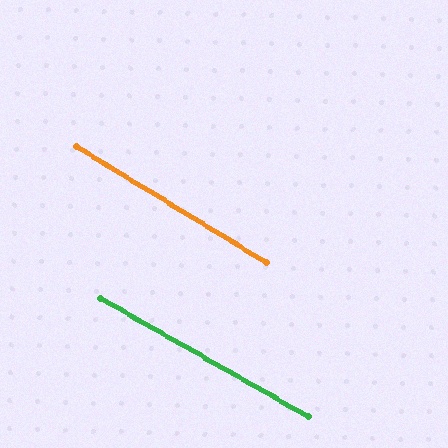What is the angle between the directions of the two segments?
Approximately 2 degrees.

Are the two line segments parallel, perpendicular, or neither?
Parallel — their directions differ by only 1.7°.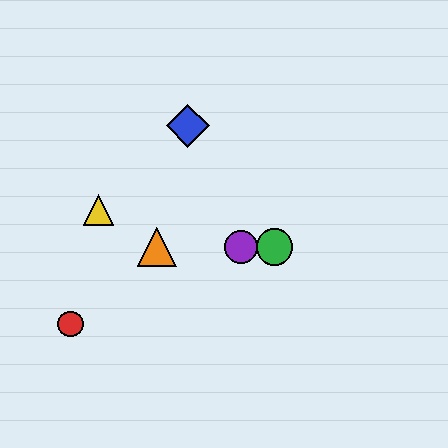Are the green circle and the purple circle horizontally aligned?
Yes, both are at y≈247.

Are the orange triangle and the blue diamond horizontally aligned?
No, the orange triangle is at y≈247 and the blue diamond is at y≈126.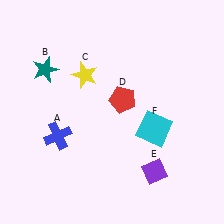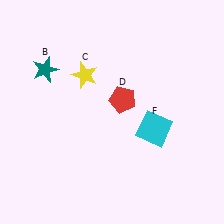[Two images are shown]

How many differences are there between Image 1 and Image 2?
There are 2 differences between the two images.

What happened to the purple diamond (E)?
The purple diamond (E) was removed in Image 2. It was in the bottom-right area of Image 1.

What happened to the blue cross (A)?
The blue cross (A) was removed in Image 2. It was in the bottom-left area of Image 1.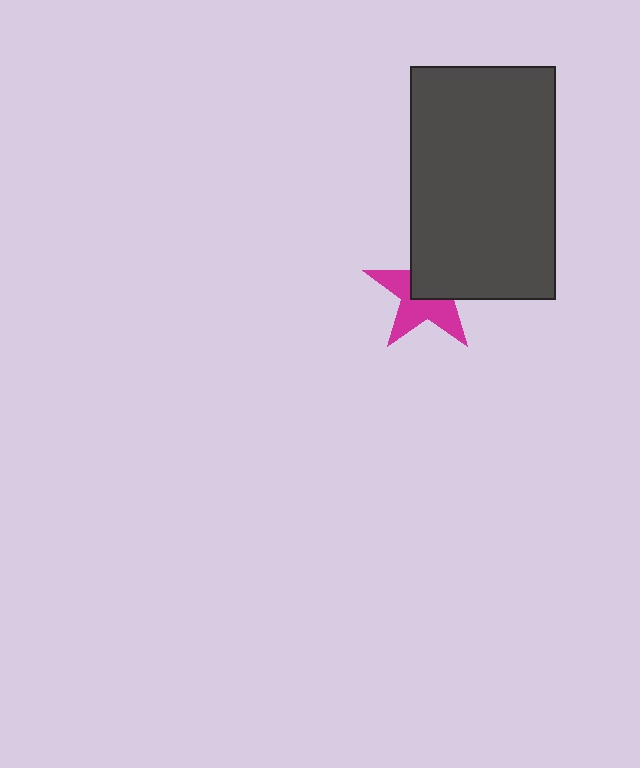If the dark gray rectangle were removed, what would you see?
You would see the complete magenta star.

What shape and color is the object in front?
The object in front is a dark gray rectangle.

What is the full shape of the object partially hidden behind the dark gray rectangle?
The partially hidden object is a magenta star.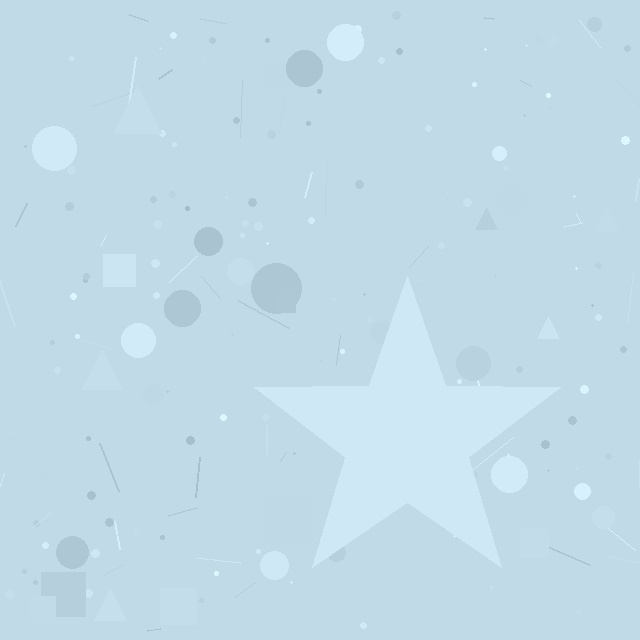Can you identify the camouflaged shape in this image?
The camouflaged shape is a star.